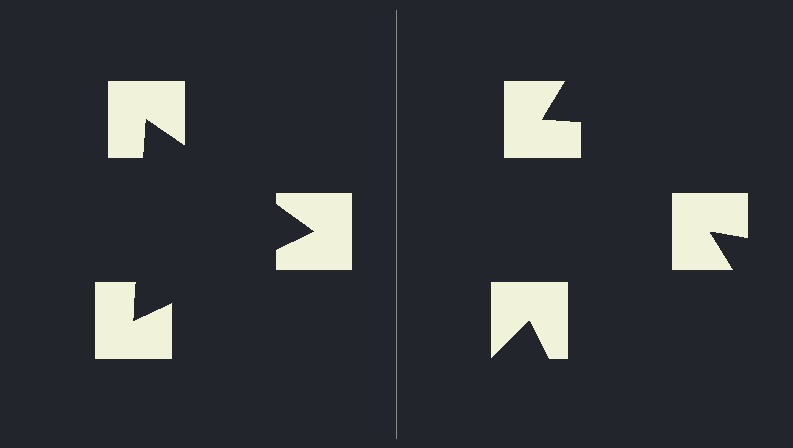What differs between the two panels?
The notched squares are positioned identically on both sides; only the wedge orientations differ. On the left they align to a triangle; on the right they are misaligned.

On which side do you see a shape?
An illusory triangle appears on the left side. On the right side the wedge cuts are rotated, so no coherent shape forms.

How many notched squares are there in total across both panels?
6 — 3 on each side.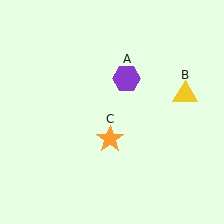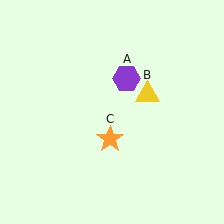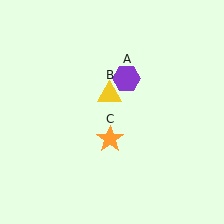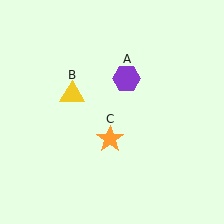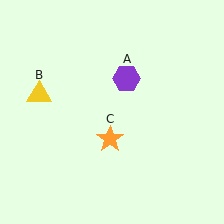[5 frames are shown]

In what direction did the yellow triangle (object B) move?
The yellow triangle (object B) moved left.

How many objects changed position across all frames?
1 object changed position: yellow triangle (object B).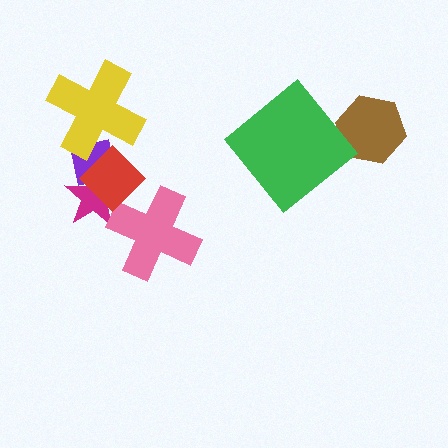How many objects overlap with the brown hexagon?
0 objects overlap with the brown hexagon.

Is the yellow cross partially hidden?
Yes, it is partially covered by another shape.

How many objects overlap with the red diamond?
4 objects overlap with the red diamond.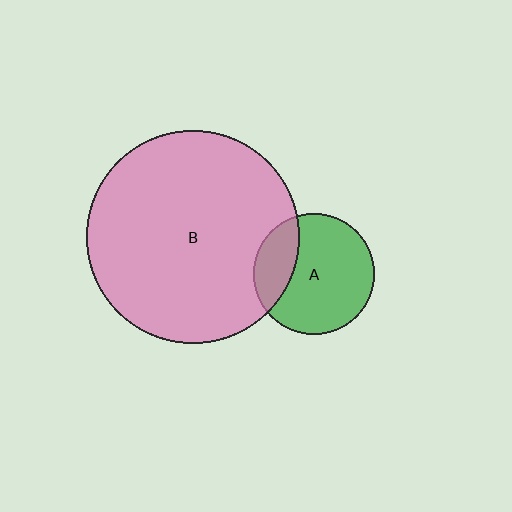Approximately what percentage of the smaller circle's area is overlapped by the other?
Approximately 25%.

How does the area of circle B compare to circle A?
Approximately 3.1 times.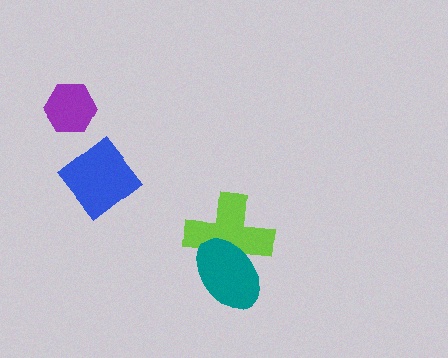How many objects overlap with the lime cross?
1 object overlaps with the lime cross.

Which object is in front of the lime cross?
The teal ellipse is in front of the lime cross.